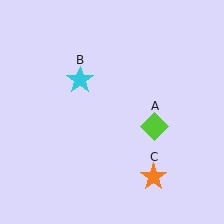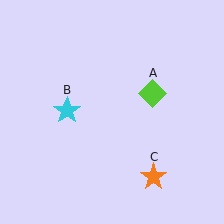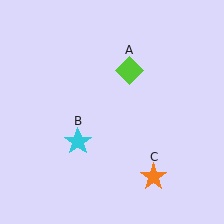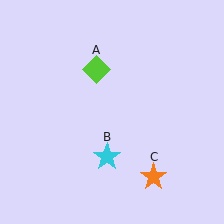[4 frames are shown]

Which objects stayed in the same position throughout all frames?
Orange star (object C) remained stationary.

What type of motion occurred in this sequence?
The lime diamond (object A), cyan star (object B) rotated counterclockwise around the center of the scene.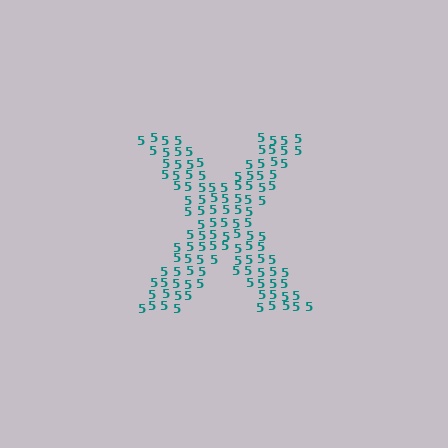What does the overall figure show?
The overall figure shows the letter X.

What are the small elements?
The small elements are digit 5's.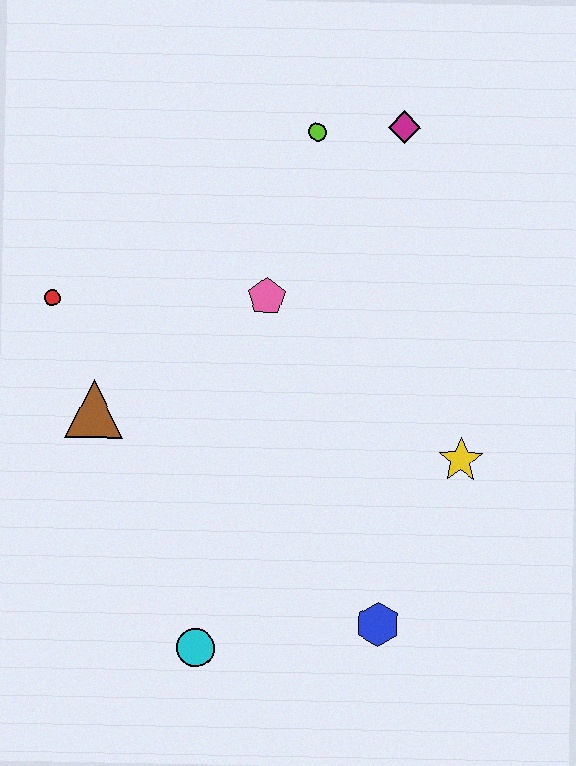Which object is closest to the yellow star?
The blue hexagon is closest to the yellow star.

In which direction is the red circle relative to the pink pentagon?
The red circle is to the left of the pink pentagon.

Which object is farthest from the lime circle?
The cyan circle is farthest from the lime circle.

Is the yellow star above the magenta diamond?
No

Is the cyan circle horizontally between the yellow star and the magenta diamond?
No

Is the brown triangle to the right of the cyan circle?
No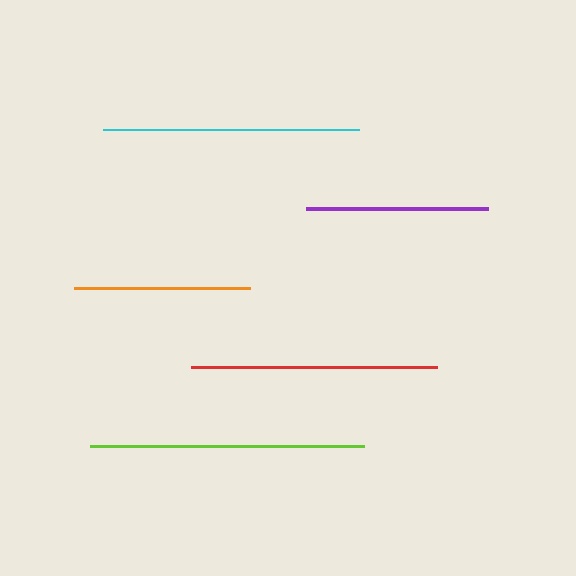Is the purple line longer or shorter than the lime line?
The lime line is longer than the purple line.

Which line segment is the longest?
The lime line is the longest at approximately 273 pixels.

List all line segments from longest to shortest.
From longest to shortest: lime, cyan, red, purple, orange.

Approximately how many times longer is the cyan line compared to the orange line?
The cyan line is approximately 1.5 times the length of the orange line.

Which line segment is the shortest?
The orange line is the shortest at approximately 176 pixels.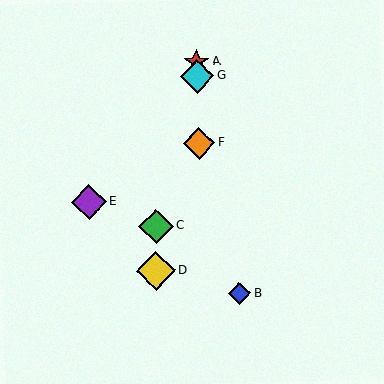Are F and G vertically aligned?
Yes, both are at x≈199.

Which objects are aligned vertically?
Objects A, F, G are aligned vertically.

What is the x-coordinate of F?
Object F is at x≈199.